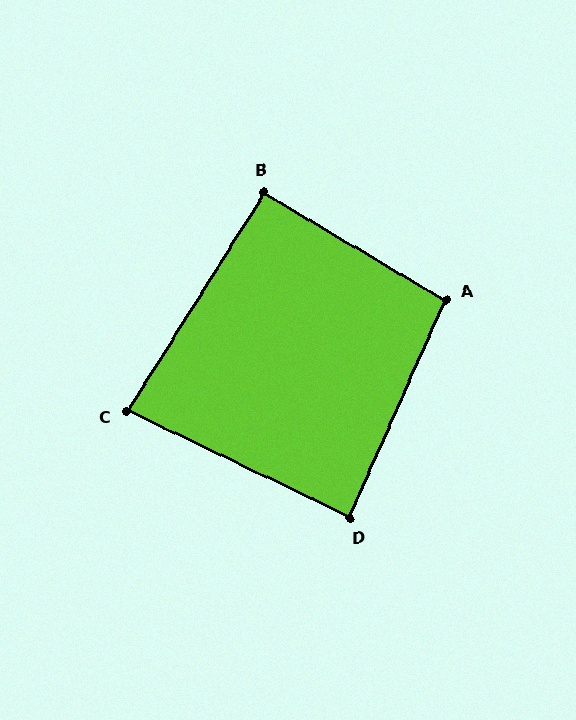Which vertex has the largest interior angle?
A, at approximately 97 degrees.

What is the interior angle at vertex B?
Approximately 92 degrees (approximately right).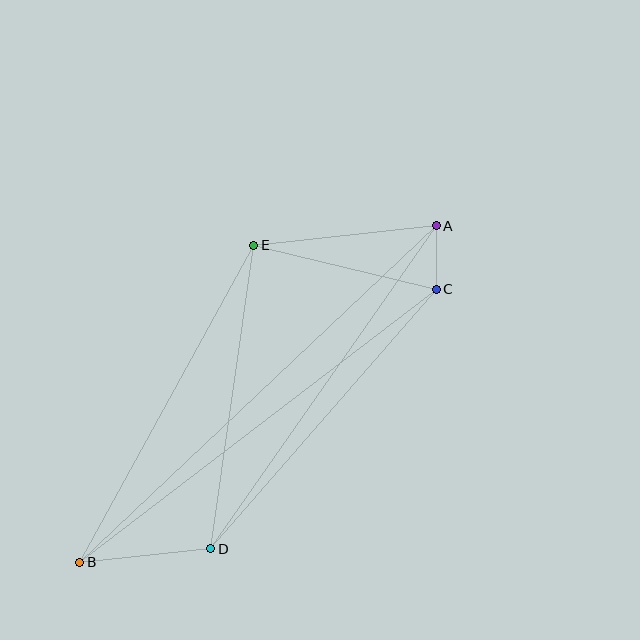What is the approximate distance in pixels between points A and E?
The distance between A and E is approximately 184 pixels.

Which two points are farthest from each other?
Points A and B are farthest from each other.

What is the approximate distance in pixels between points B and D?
The distance between B and D is approximately 132 pixels.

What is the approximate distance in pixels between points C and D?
The distance between C and D is approximately 343 pixels.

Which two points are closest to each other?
Points A and C are closest to each other.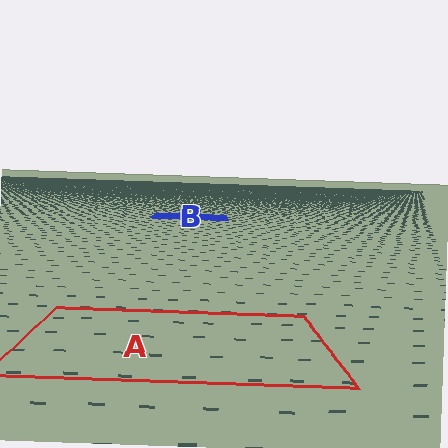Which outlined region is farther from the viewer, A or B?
Region B is farther from the viewer — the texture elements inside it appear smaller and more densely packed.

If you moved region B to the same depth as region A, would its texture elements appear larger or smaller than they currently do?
They would appear larger. At a closer depth, the same texture elements are projected at a bigger on-screen size.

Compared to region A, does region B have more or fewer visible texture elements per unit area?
Region B has more texture elements per unit area — they are packed more densely because it is farther away.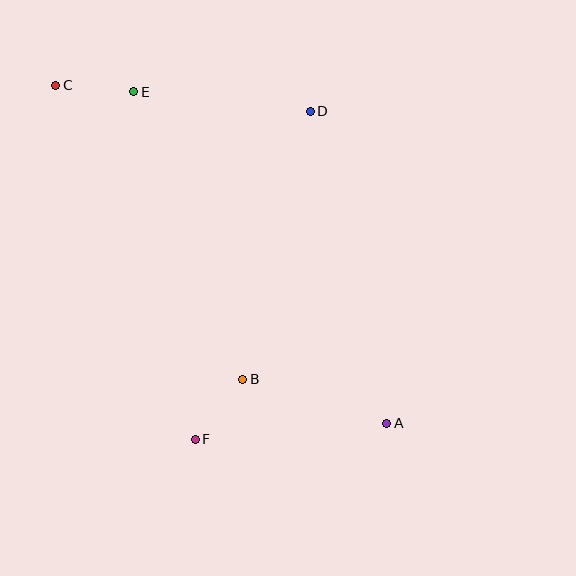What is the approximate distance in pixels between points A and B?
The distance between A and B is approximately 151 pixels.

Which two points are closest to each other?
Points B and F are closest to each other.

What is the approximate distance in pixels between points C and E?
The distance between C and E is approximately 78 pixels.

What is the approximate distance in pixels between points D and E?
The distance between D and E is approximately 177 pixels.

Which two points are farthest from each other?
Points A and C are farthest from each other.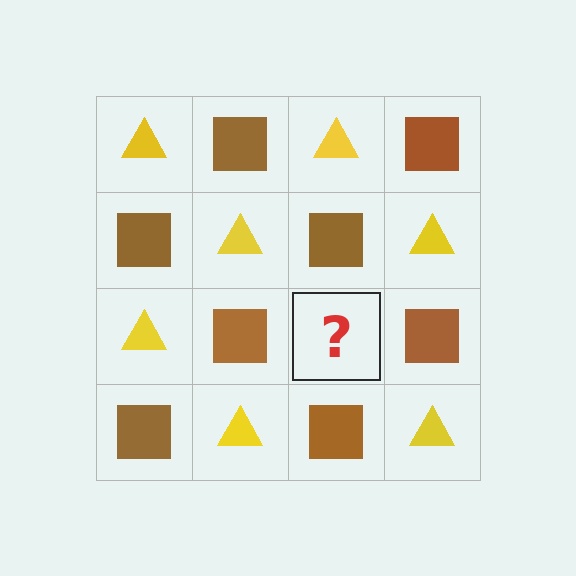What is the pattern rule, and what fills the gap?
The rule is that it alternates yellow triangle and brown square in a checkerboard pattern. The gap should be filled with a yellow triangle.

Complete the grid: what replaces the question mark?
The question mark should be replaced with a yellow triangle.